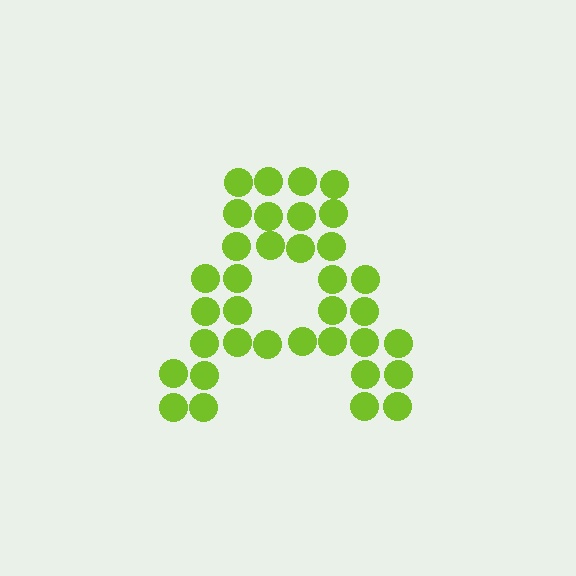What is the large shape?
The large shape is the letter A.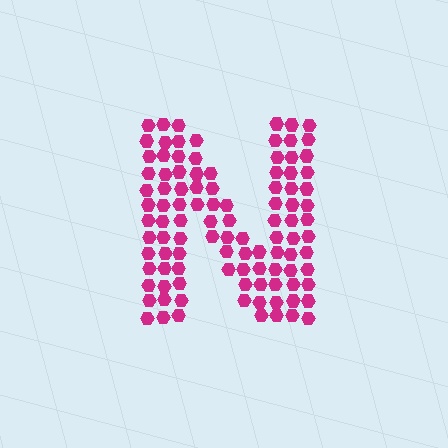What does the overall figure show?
The overall figure shows the letter N.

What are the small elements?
The small elements are hexagons.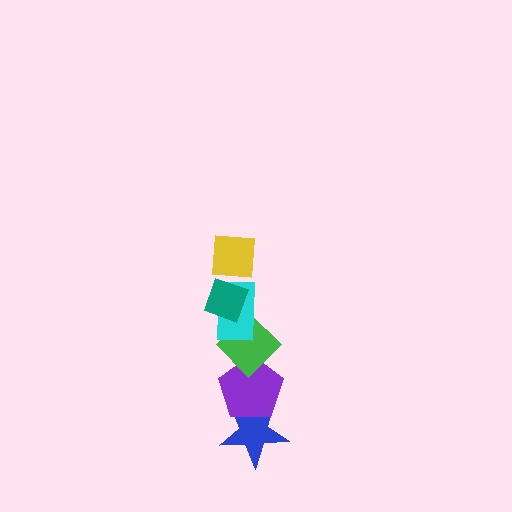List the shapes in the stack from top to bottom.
From top to bottom: the yellow square, the teal diamond, the cyan rectangle, the green diamond, the purple pentagon, the blue star.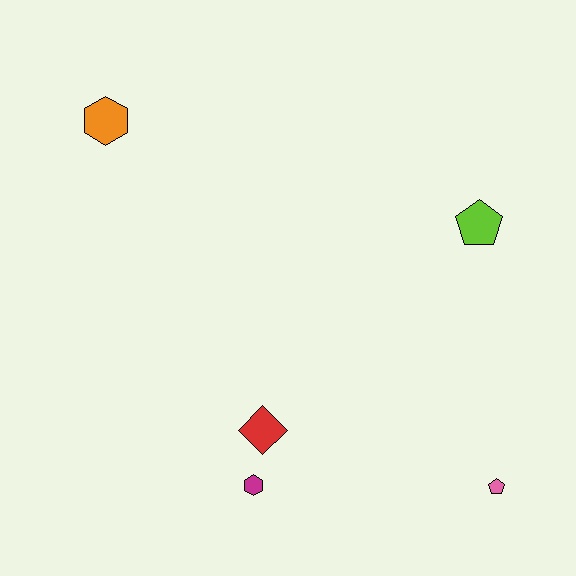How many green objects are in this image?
There are no green objects.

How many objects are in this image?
There are 5 objects.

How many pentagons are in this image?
There are 2 pentagons.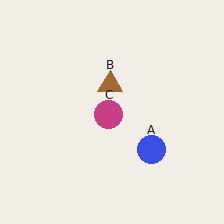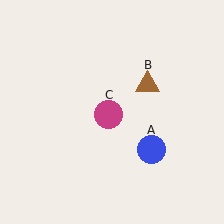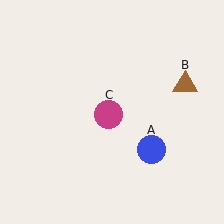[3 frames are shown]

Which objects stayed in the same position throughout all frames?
Blue circle (object A) and magenta circle (object C) remained stationary.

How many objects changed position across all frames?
1 object changed position: brown triangle (object B).